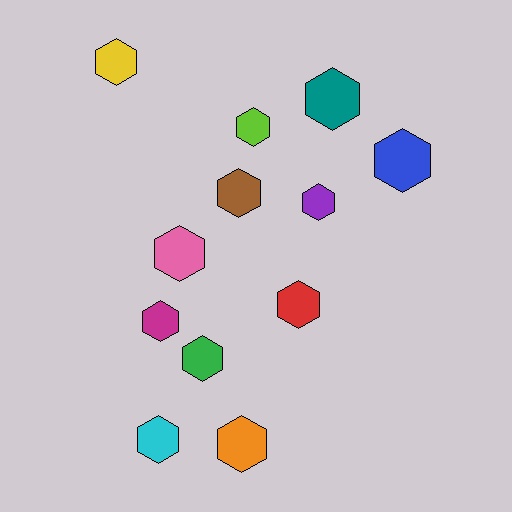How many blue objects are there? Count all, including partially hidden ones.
There is 1 blue object.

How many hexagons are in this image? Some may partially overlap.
There are 12 hexagons.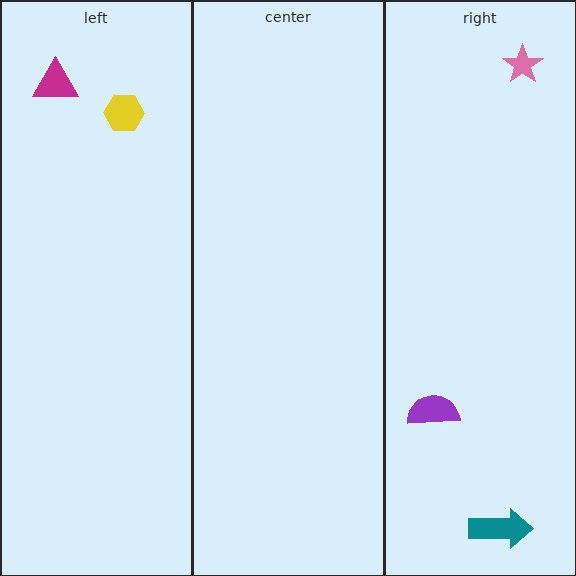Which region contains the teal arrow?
The right region.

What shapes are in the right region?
The pink star, the teal arrow, the purple semicircle.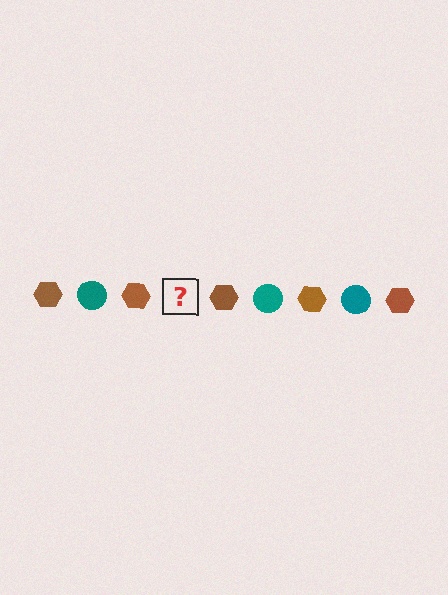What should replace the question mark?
The question mark should be replaced with a teal circle.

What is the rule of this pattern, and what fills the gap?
The rule is that the pattern alternates between brown hexagon and teal circle. The gap should be filled with a teal circle.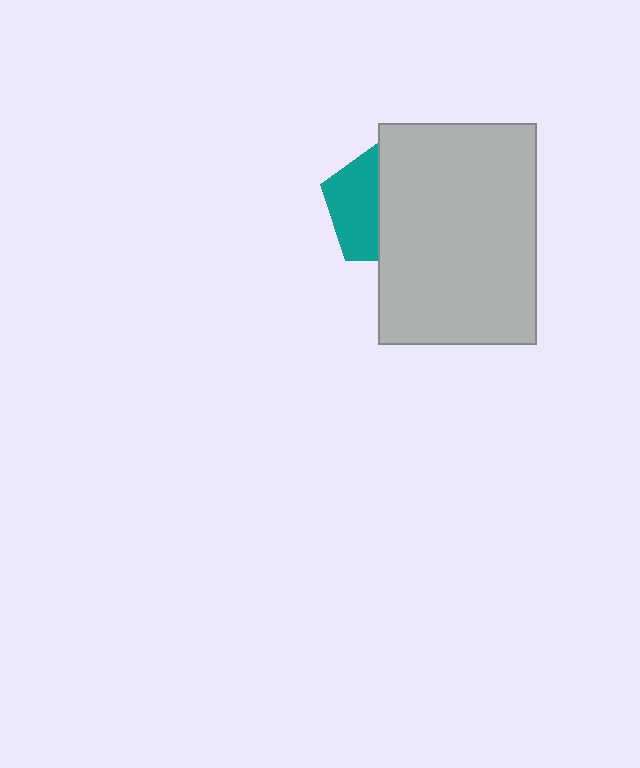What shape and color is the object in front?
The object in front is a light gray rectangle.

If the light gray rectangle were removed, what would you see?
You would see the complete teal pentagon.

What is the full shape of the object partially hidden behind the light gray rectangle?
The partially hidden object is a teal pentagon.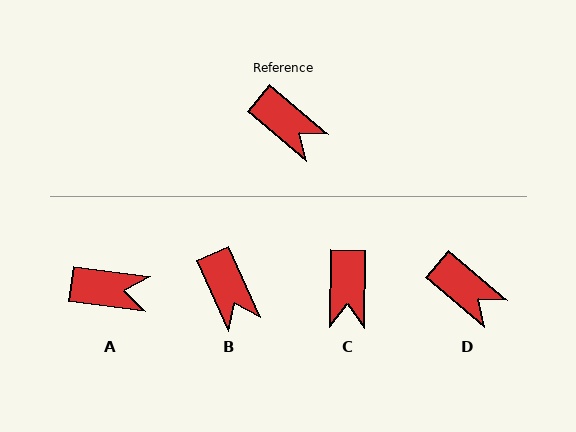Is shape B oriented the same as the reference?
No, it is off by about 26 degrees.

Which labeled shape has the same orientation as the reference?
D.